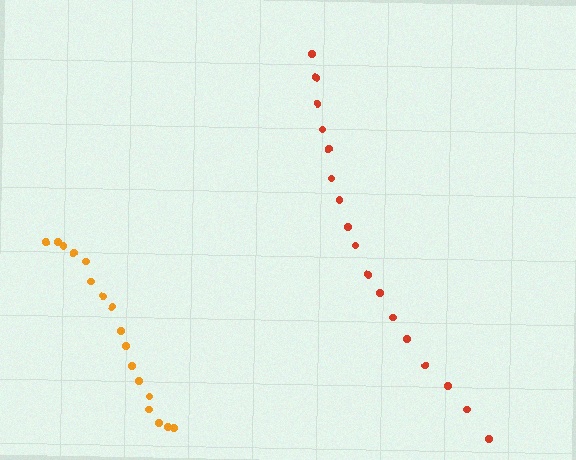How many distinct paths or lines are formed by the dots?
There are 2 distinct paths.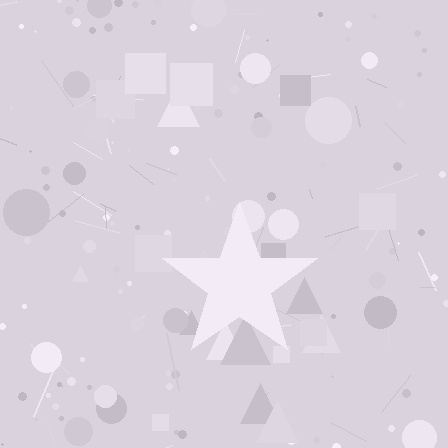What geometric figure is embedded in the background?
A star is embedded in the background.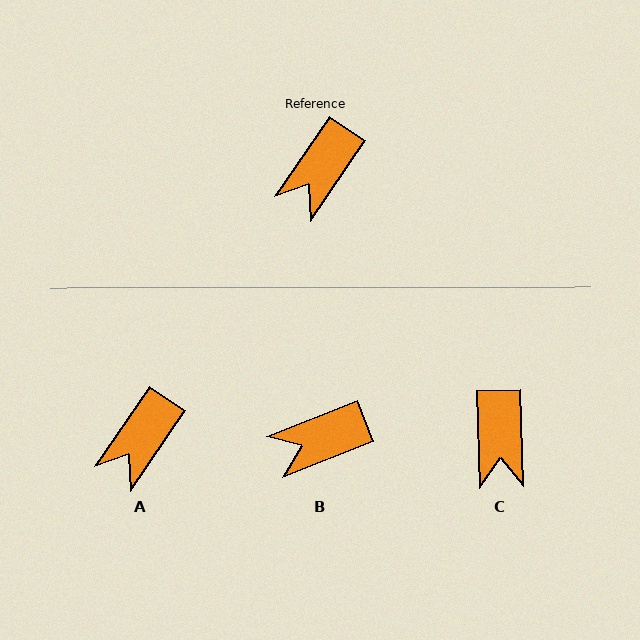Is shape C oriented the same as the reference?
No, it is off by about 36 degrees.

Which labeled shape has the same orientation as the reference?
A.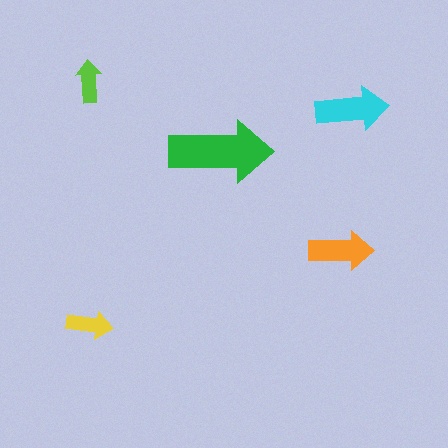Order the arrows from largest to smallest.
the green one, the cyan one, the orange one, the yellow one, the lime one.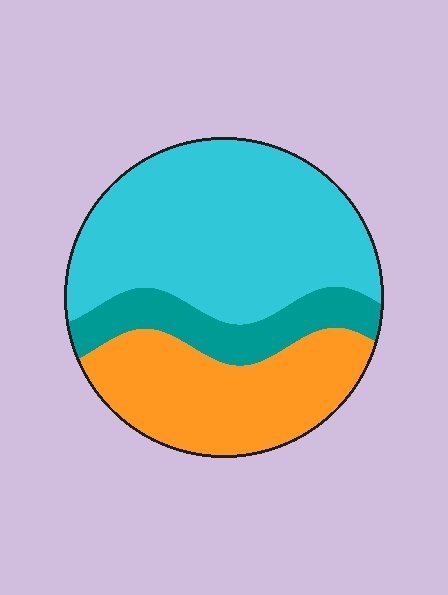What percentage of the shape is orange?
Orange takes up between a sixth and a third of the shape.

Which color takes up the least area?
Teal, at roughly 15%.